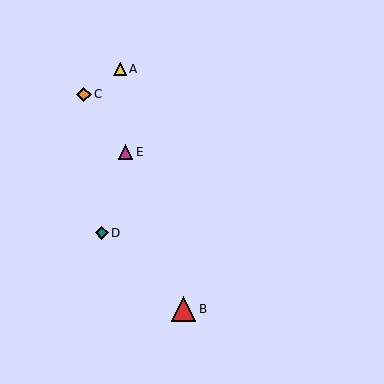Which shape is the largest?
The red triangle (labeled B) is the largest.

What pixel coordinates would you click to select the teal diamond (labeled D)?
Click at (102, 233) to select the teal diamond D.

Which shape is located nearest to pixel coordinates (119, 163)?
The magenta triangle (labeled E) at (125, 152) is nearest to that location.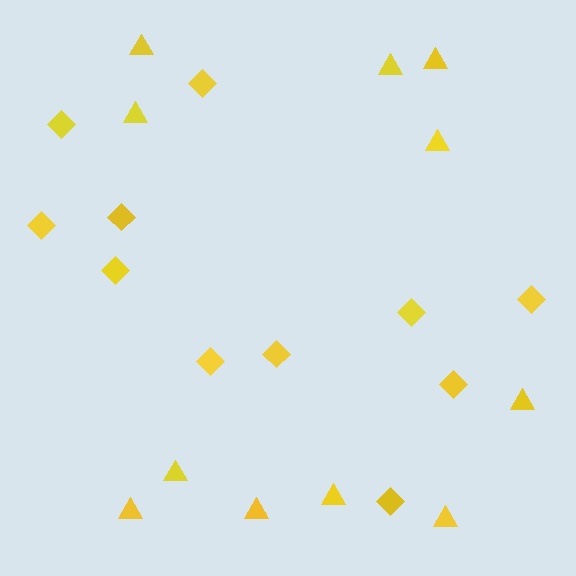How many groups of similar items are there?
There are 2 groups: one group of diamonds (11) and one group of triangles (11).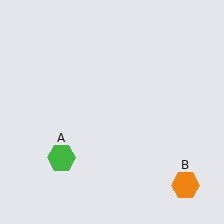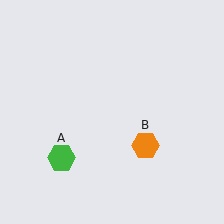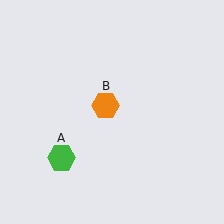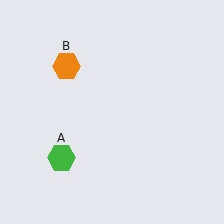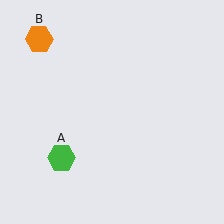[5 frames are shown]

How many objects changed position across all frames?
1 object changed position: orange hexagon (object B).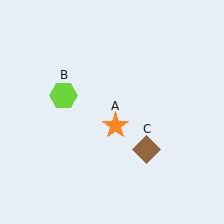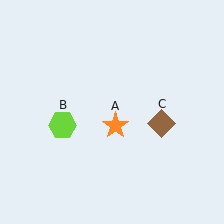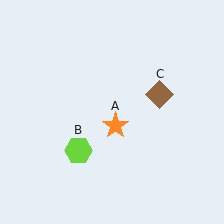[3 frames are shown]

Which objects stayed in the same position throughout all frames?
Orange star (object A) remained stationary.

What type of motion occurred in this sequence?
The lime hexagon (object B), brown diamond (object C) rotated counterclockwise around the center of the scene.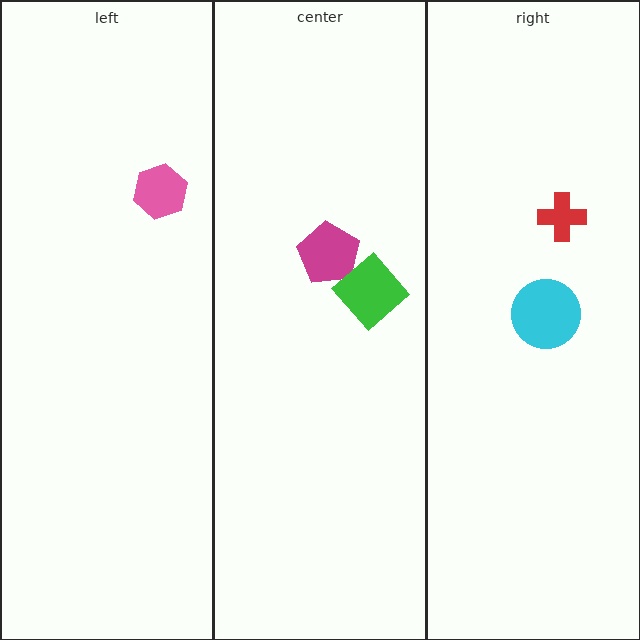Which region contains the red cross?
The right region.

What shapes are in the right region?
The cyan circle, the red cross.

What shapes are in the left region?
The pink hexagon.